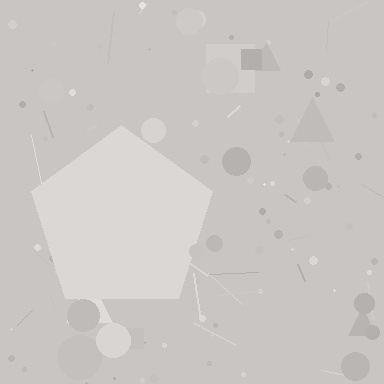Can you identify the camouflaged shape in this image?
The camouflaged shape is a pentagon.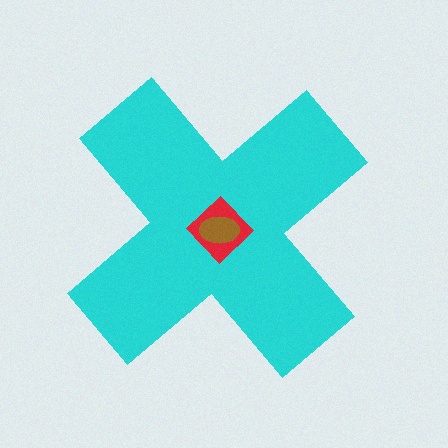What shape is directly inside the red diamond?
The brown ellipse.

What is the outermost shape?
The cyan cross.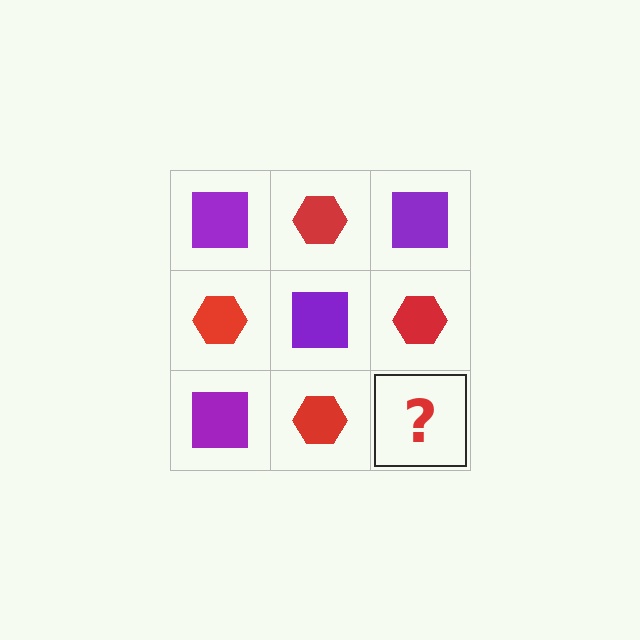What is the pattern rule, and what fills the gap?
The rule is that it alternates purple square and red hexagon in a checkerboard pattern. The gap should be filled with a purple square.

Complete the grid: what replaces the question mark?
The question mark should be replaced with a purple square.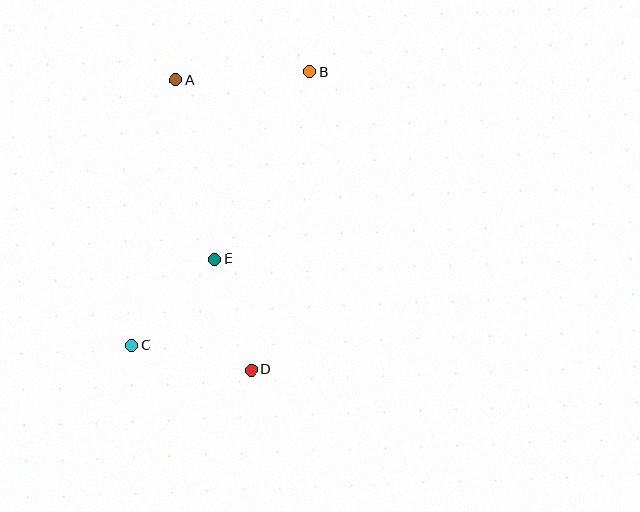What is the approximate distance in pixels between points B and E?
The distance between B and E is approximately 210 pixels.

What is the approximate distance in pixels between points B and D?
The distance between B and D is approximately 303 pixels.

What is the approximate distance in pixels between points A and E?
The distance between A and E is approximately 184 pixels.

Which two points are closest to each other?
Points D and E are closest to each other.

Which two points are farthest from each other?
Points B and C are farthest from each other.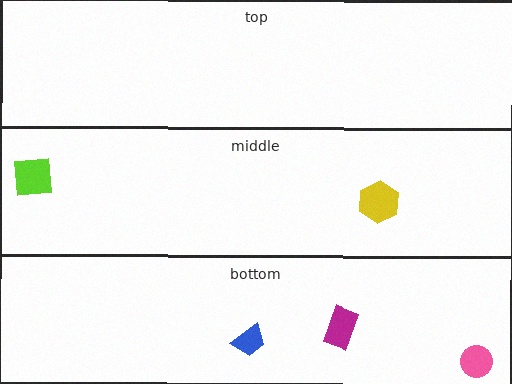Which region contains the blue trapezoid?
The bottom region.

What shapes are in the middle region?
The yellow hexagon, the lime square.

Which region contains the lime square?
The middle region.